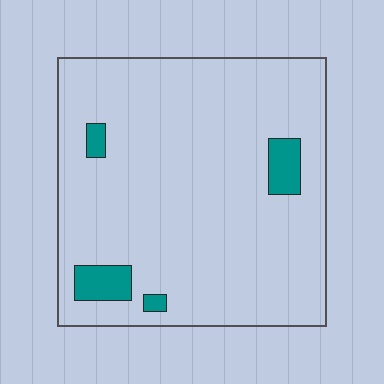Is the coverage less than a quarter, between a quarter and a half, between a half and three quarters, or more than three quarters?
Less than a quarter.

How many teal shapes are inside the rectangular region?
4.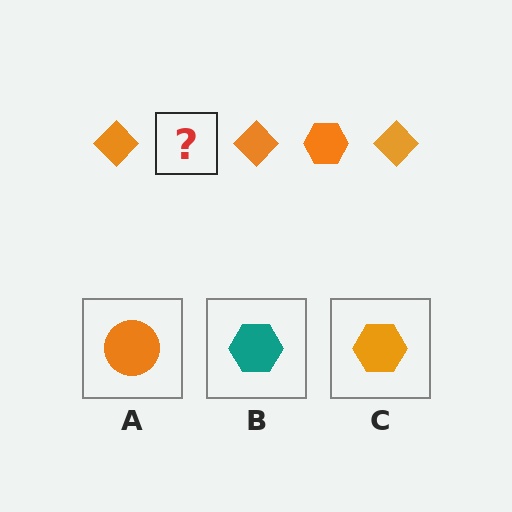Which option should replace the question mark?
Option C.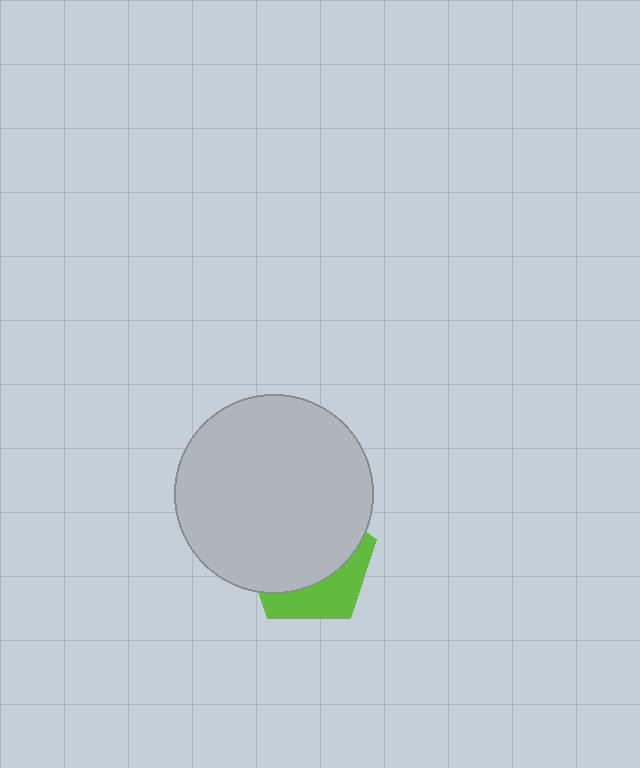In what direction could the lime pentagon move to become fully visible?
The lime pentagon could move down. That would shift it out from behind the light gray circle entirely.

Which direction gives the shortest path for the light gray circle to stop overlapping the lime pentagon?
Moving up gives the shortest separation.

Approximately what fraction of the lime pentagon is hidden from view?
Roughly 66% of the lime pentagon is hidden behind the light gray circle.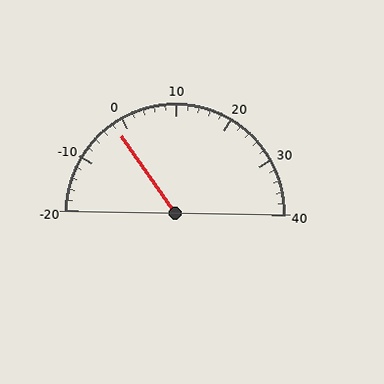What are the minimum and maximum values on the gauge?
The gauge ranges from -20 to 40.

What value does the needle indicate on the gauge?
The needle indicates approximately -2.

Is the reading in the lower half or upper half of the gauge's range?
The reading is in the lower half of the range (-20 to 40).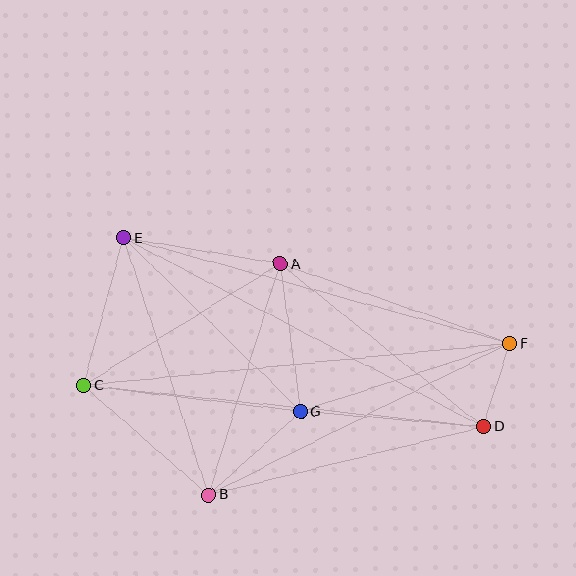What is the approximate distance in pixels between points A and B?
The distance between A and B is approximately 241 pixels.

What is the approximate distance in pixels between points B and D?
The distance between B and D is approximately 283 pixels.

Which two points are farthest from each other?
Points C and F are farthest from each other.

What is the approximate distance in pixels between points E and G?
The distance between E and G is approximately 248 pixels.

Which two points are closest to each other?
Points D and F are closest to each other.